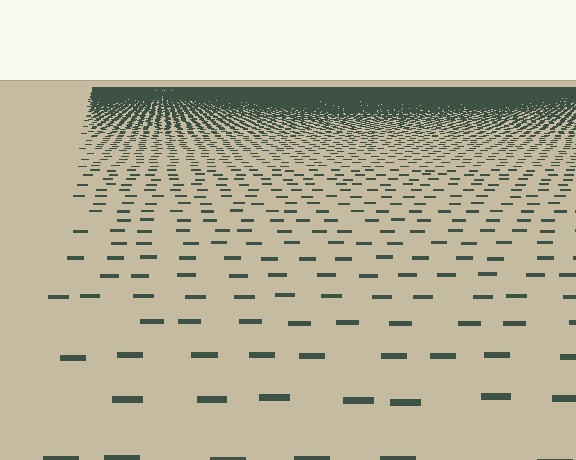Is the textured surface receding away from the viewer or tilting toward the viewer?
The surface is receding away from the viewer. Texture elements get smaller and denser toward the top.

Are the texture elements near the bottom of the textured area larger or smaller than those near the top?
Larger. Near the bottom, elements are closer to the viewer and appear at a bigger on-screen size.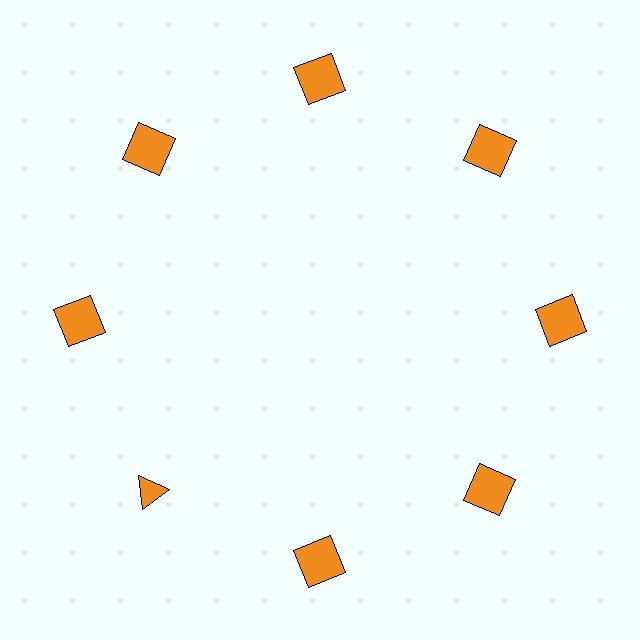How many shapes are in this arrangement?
There are 8 shapes arranged in a ring pattern.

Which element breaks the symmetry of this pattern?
The orange triangle at roughly the 8 o'clock position breaks the symmetry. All other shapes are orange squares.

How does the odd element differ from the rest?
It has a different shape: triangle instead of square.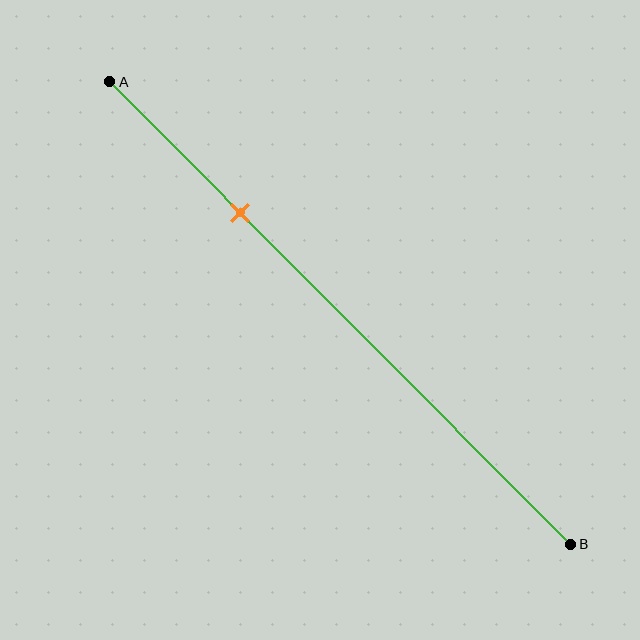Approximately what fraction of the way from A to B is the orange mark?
The orange mark is approximately 30% of the way from A to B.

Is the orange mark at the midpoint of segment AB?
No, the mark is at about 30% from A, not at the 50% midpoint.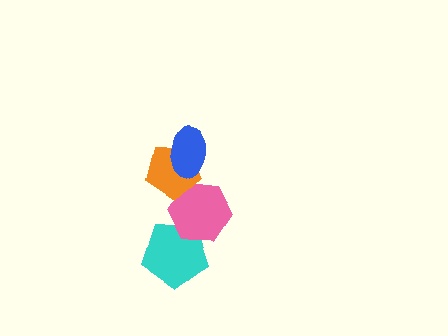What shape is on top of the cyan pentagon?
The pink hexagon is on top of the cyan pentagon.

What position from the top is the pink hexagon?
The pink hexagon is 3rd from the top.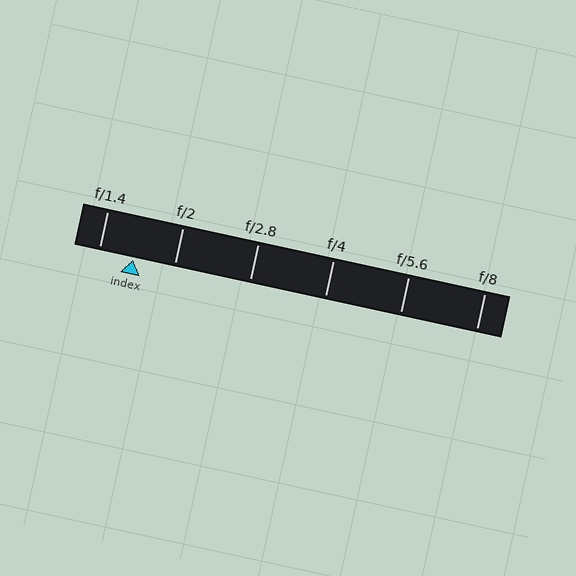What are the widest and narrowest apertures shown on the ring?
The widest aperture shown is f/1.4 and the narrowest is f/8.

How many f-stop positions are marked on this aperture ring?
There are 6 f-stop positions marked.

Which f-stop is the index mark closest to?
The index mark is closest to f/1.4.